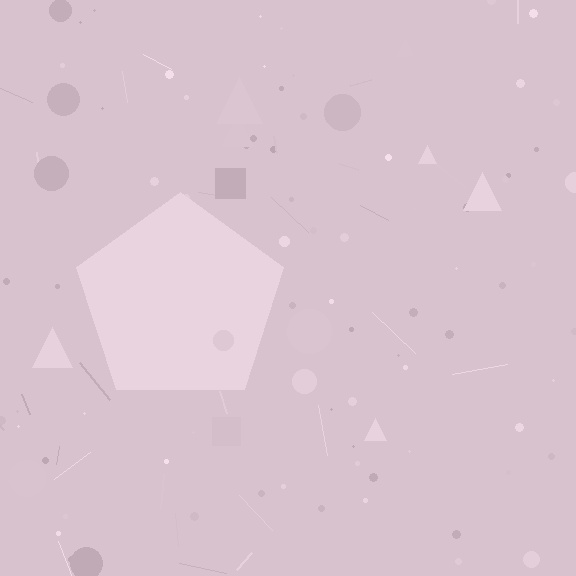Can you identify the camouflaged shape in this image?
The camouflaged shape is a pentagon.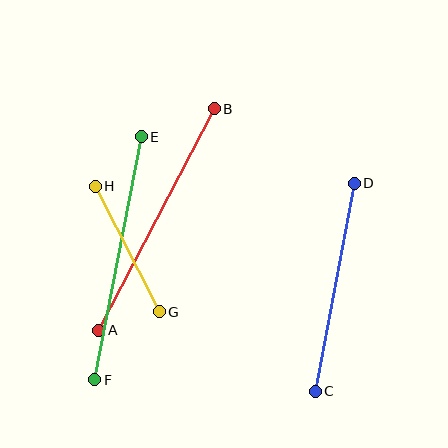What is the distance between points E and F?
The distance is approximately 247 pixels.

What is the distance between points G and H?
The distance is approximately 141 pixels.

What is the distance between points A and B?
The distance is approximately 250 pixels.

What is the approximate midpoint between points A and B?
The midpoint is at approximately (157, 219) pixels.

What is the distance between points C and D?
The distance is approximately 211 pixels.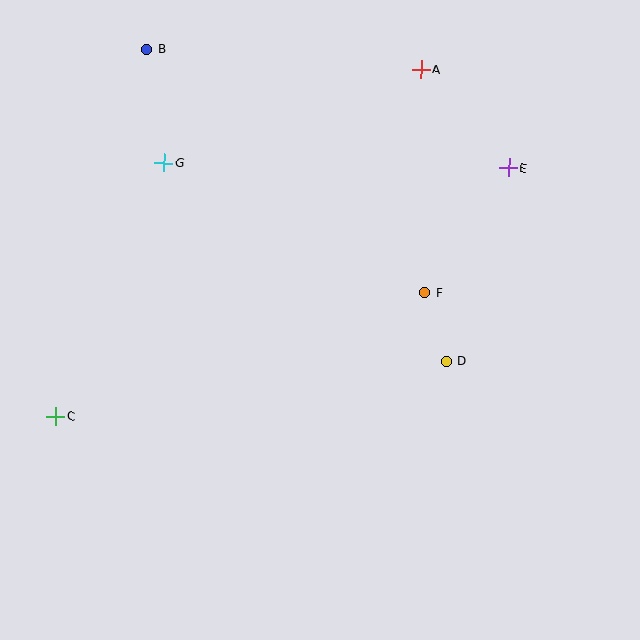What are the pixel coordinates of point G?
Point G is at (164, 163).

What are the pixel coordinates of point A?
Point A is at (421, 70).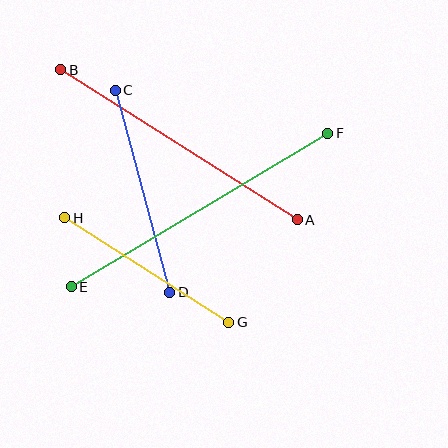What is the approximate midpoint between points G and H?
The midpoint is at approximately (147, 270) pixels.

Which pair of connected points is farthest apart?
Points E and F are farthest apart.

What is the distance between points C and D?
The distance is approximately 209 pixels.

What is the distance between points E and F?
The distance is approximately 299 pixels.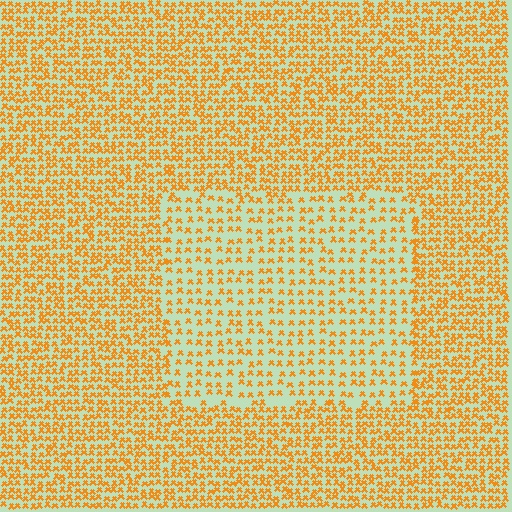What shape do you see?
I see a rectangle.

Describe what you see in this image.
The image contains small orange elements arranged at two different densities. A rectangle-shaped region is visible where the elements are less densely packed than the surrounding area.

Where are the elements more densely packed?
The elements are more densely packed outside the rectangle boundary.